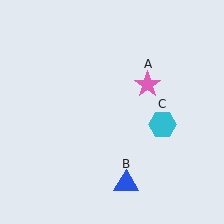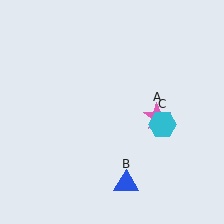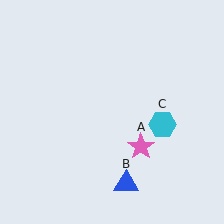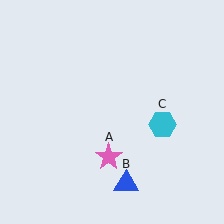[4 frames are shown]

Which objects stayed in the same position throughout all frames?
Blue triangle (object B) and cyan hexagon (object C) remained stationary.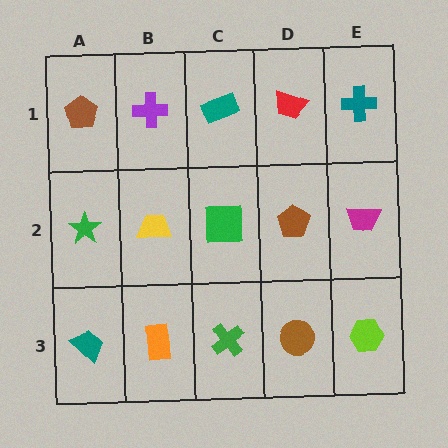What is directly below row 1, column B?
A yellow trapezoid.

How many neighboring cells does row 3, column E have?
2.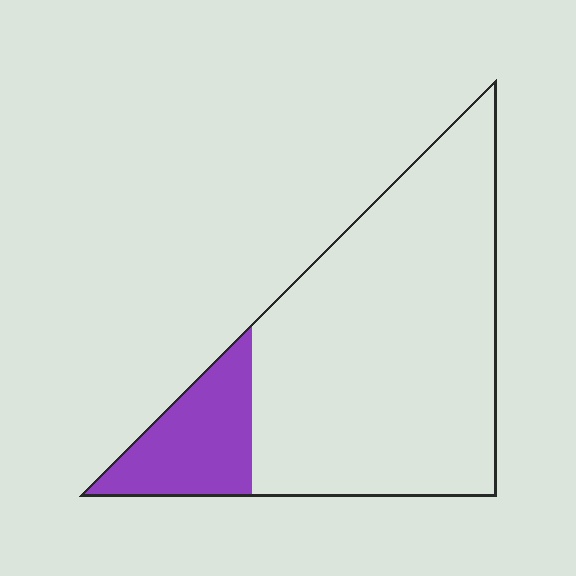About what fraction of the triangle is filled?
About one sixth (1/6).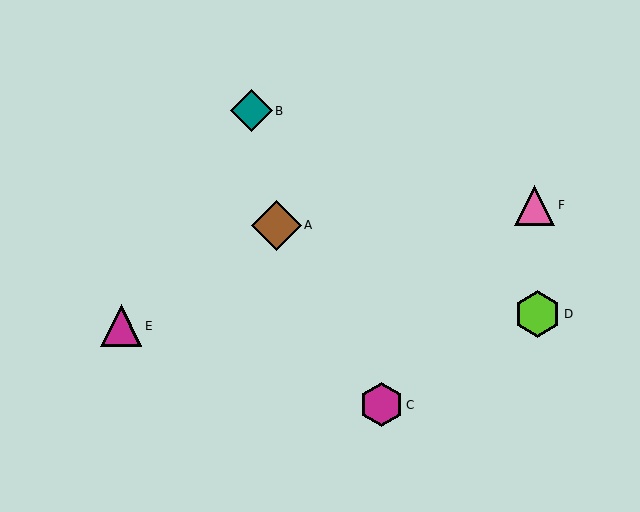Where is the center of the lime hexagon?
The center of the lime hexagon is at (537, 314).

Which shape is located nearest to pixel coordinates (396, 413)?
The magenta hexagon (labeled C) at (381, 405) is nearest to that location.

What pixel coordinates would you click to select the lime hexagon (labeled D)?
Click at (537, 314) to select the lime hexagon D.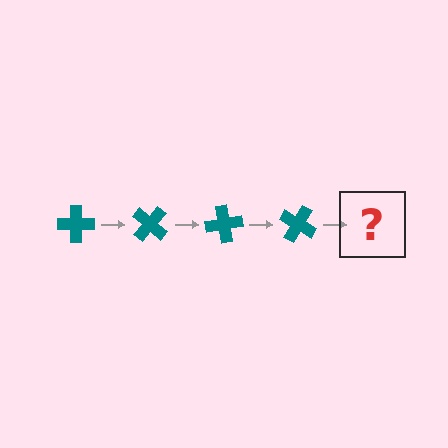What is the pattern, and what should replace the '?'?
The pattern is that the cross rotates 40 degrees each step. The '?' should be a teal cross rotated 160 degrees.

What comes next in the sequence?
The next element should be a teal cross rotated 160 degrees.